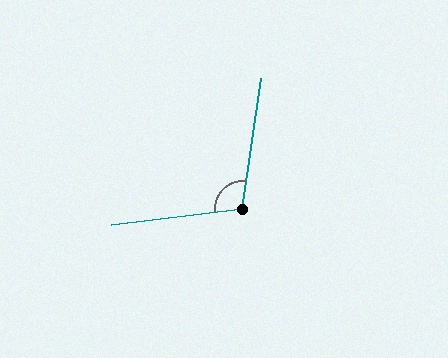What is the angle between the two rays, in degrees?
Approximately 105 degrees.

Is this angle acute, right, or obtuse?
It is obtuse.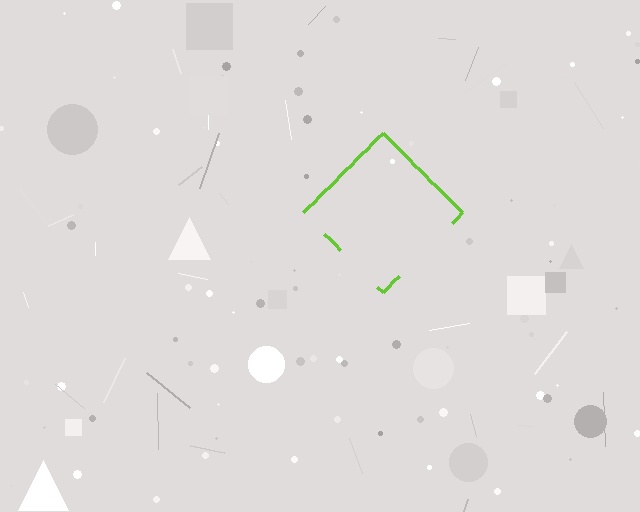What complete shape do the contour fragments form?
The contour fragments form a diamond.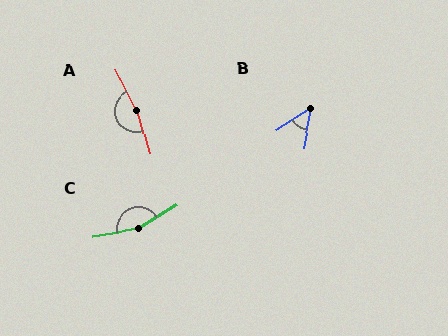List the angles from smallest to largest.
B (47°), C (157°), A (170°).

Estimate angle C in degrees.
Approximately 157 degrees.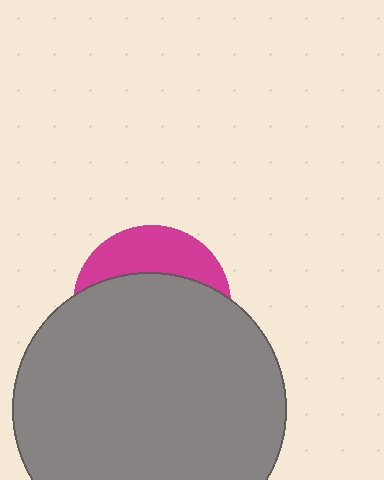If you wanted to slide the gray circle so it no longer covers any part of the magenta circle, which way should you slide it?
Slide it down — that is the most direct way to separate the two shapes.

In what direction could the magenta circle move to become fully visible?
The magenta circle could move up. That would shift it out from behind the gray circle entirely.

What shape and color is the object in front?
The object in front is a gray circle.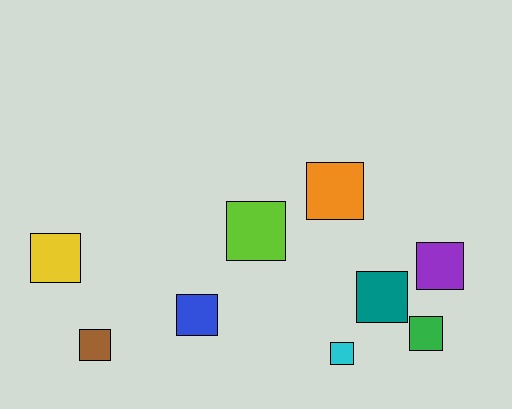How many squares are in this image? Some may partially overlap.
There are 9 squares.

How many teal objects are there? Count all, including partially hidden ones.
There is 1 teal object.